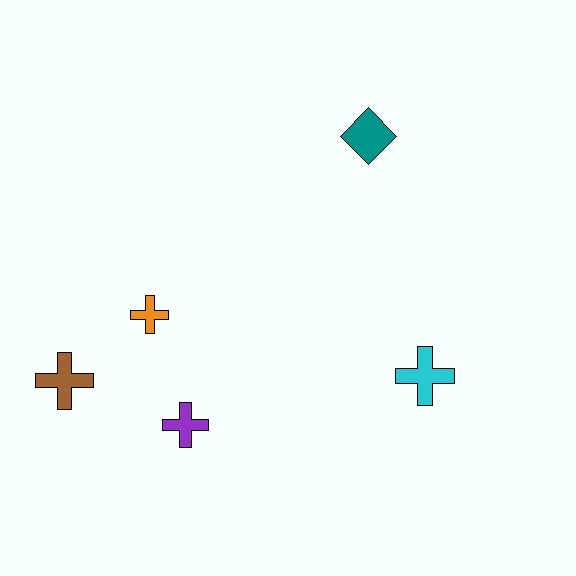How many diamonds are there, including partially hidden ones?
There is 1 diamond.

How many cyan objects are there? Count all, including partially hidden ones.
There is 1 cyan object.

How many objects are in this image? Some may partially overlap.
There are 5 objects.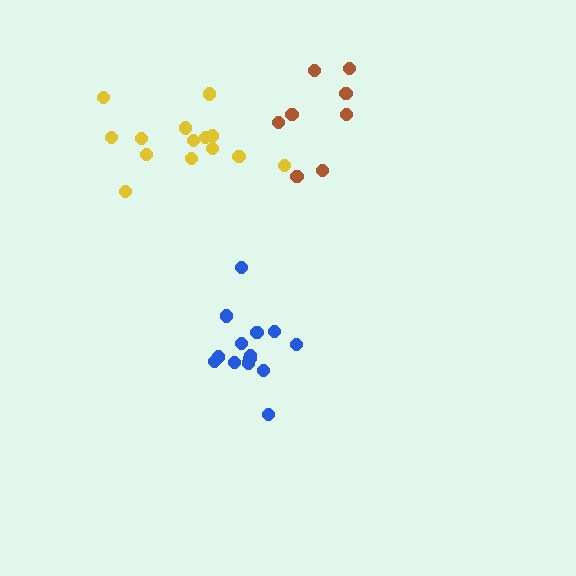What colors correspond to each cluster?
The clusters are colored: blue, brown, yellow.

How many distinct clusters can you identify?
There are 3 distinct clusters.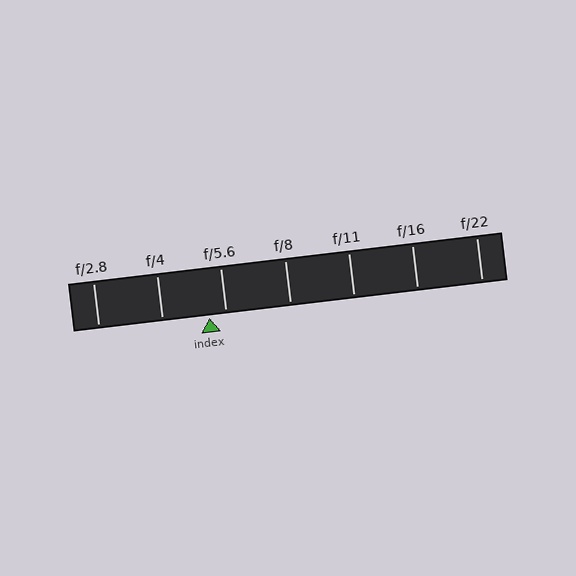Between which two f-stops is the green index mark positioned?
The index mark is between f/4 and f/5.6.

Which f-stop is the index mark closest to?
The index mark is closest to f/5.6.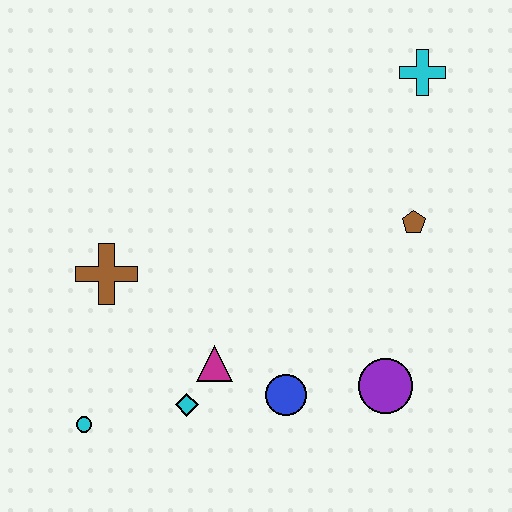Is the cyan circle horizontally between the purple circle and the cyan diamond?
No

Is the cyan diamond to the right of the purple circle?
No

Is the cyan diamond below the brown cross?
Yes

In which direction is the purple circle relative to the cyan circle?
The purple circle is to the right of the cyan circle.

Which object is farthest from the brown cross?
The cyan cross is farthest from the brown cross.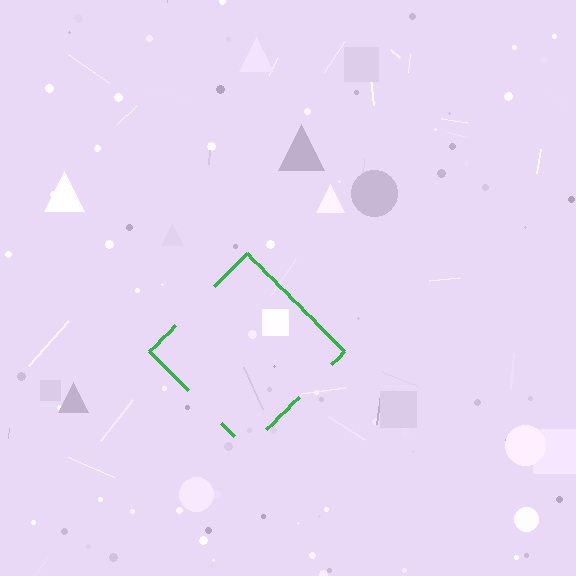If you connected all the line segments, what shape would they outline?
They would outline a diamond.